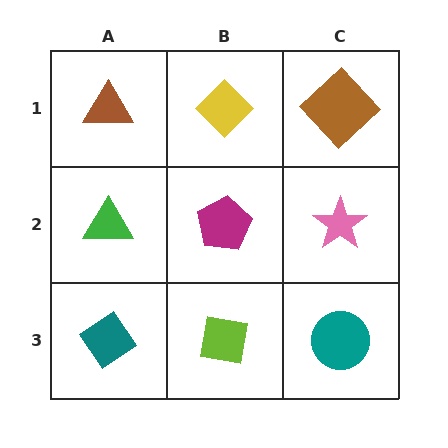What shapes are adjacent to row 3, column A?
A green triangle (row 2, column A), a lime square (row 3, column B).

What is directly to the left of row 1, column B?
A brown triangle.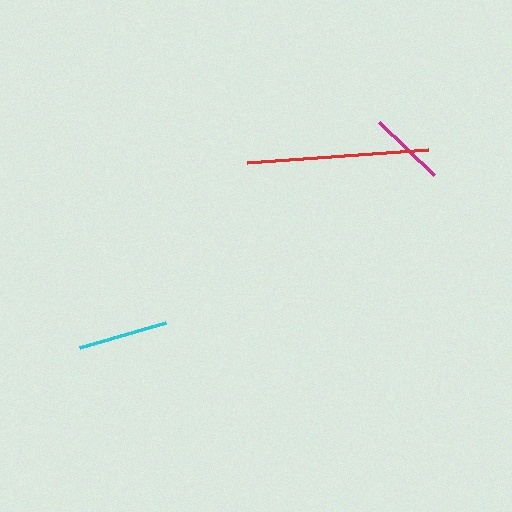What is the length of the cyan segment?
The cyan segment is approximately 90 pixels long.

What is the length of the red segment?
The red segment is approximately 182 pixels long.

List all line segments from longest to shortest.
From longest to shortest: red, cyan, magenta.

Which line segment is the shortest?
The magenta line is the shortest at approximately 76 pixels.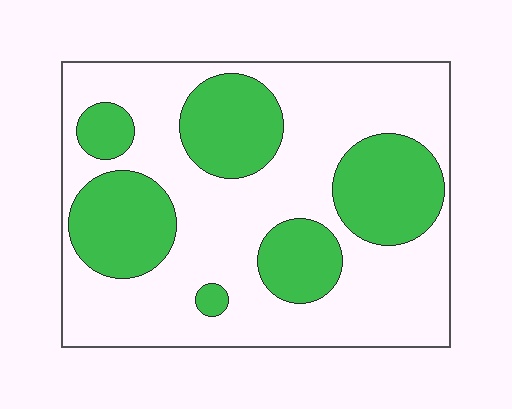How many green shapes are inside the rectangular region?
6.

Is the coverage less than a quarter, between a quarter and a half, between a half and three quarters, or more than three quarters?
Between a quarter and a half.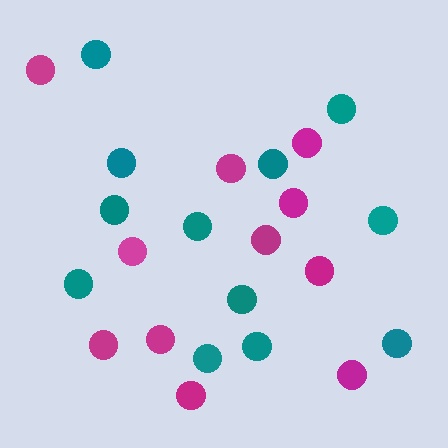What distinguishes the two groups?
There are 2 groups: one group of teal circles (12) and one group of magenta circles (11).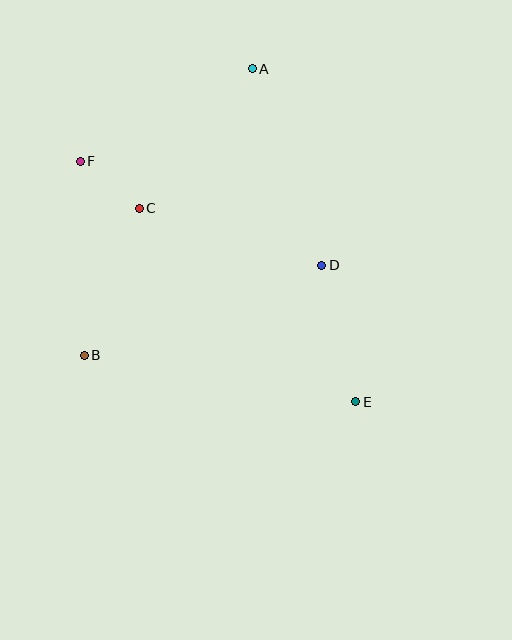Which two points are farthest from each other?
Points E and F are farthest from each other.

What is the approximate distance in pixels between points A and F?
The distance between A and F is approximately 196 pixels.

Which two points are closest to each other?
Points C and F are closest to each other.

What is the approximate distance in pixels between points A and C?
The distance between A and C is approximately 180 pixels.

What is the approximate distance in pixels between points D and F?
The distance between D and F is approximately 263 pixels.